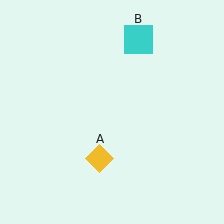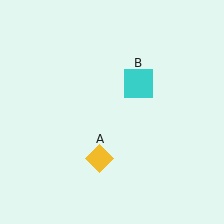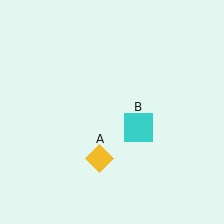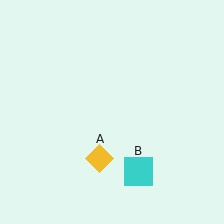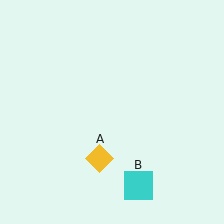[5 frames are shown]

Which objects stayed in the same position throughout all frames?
Yellow diamond (object A) remained stationary.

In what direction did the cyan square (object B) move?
The cyan square (object B) moved down.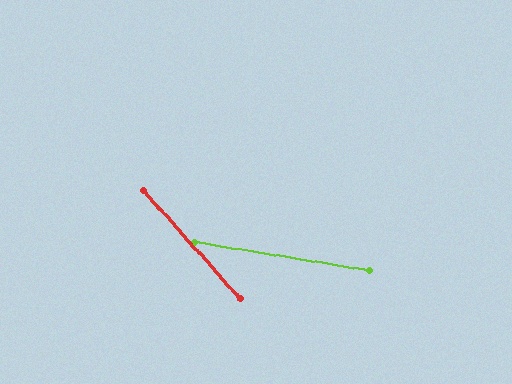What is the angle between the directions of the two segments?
Approximately 39 degrees.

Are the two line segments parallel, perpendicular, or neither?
Neither parallel nor perpendicular — they differ by about 39°.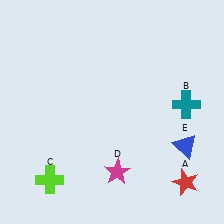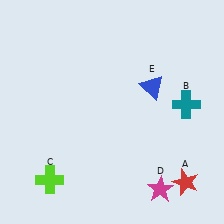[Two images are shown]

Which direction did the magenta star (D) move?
The magenta star (D) moved right.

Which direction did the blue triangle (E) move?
The blue triangle (E) moved up.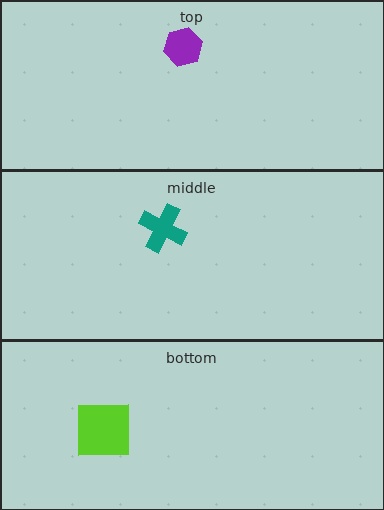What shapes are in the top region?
The purple hexagon.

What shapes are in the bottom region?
The lime square.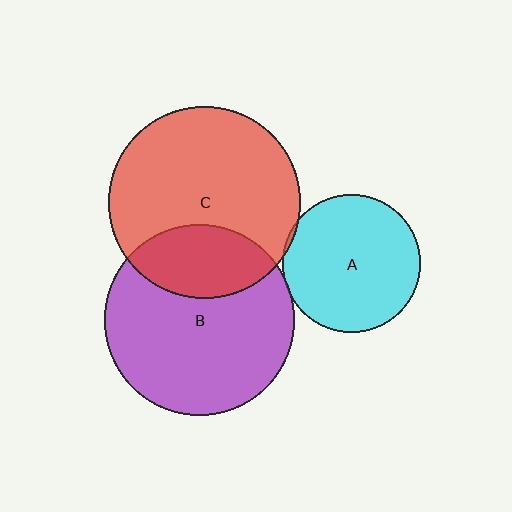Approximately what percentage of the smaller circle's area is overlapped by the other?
Approximately 5%.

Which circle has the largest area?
Circle C (red).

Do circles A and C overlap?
Yes.